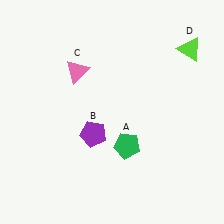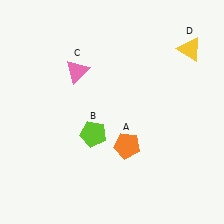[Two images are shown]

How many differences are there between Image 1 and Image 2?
There are 3 differences between the two images.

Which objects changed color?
A changed from green to orange. B changed from purple to lime. D changed from lime to yellow.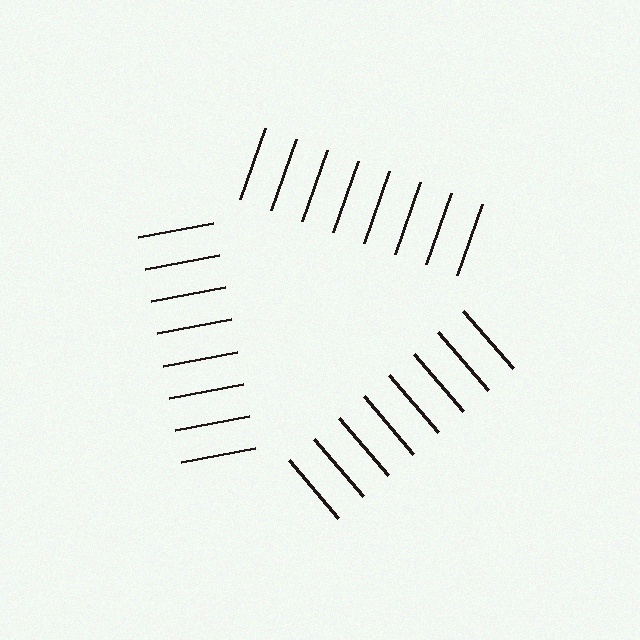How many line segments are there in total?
24 — 8 along each of the 3 edges.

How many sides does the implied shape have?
3 sides — the line-ends trace a triangle.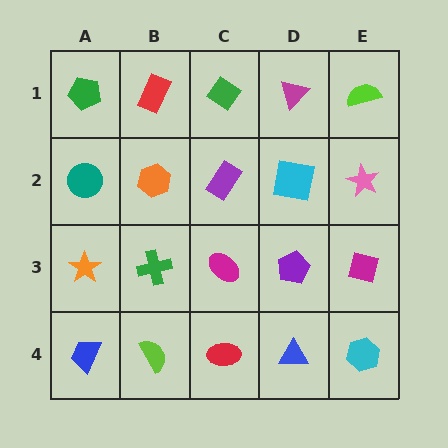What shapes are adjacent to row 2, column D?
A magenta triangle (row 1, column D), a purple pentagon (row 3, column D), a purple rectangle (row 2, column C), a pink star (row 2, column E).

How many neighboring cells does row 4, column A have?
2.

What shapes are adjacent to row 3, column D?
A cyan square (row 2, column D), a blue triangle (row 4, column D), a magenta ellipse (row 3, column C), a magenta square (row 3, column E).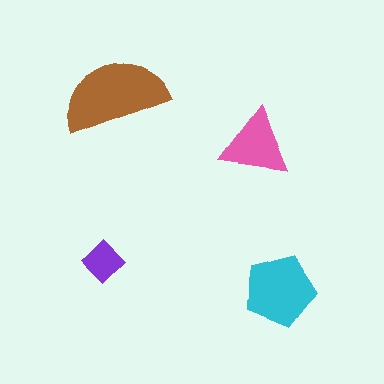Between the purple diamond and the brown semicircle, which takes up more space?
The brown semicircle.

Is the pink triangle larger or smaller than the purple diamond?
Larger.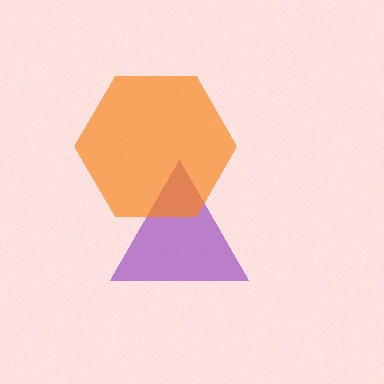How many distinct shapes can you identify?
There are 2 distinct shapes: a purple triangle, an orange hexagon.